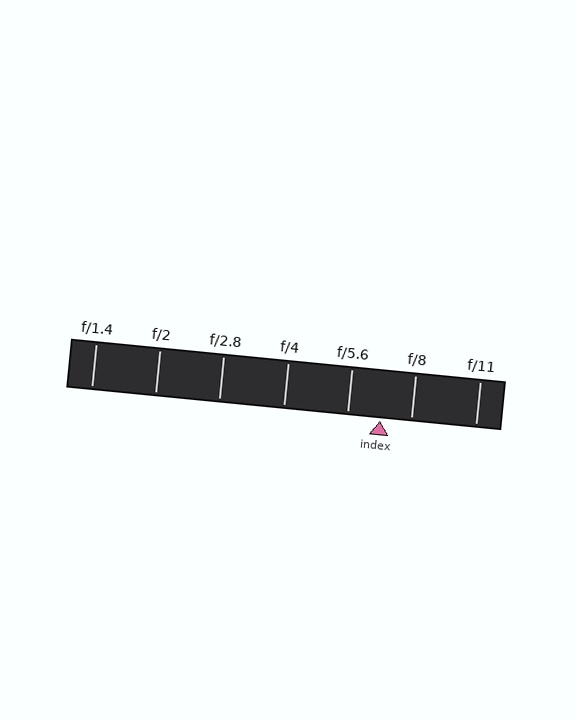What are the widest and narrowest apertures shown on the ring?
The widest aperture shown is f/1.4 and the narrowest is f/11.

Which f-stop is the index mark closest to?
The index mark is closest to f/8.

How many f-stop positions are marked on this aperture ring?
There are 7 f-stop positions marked.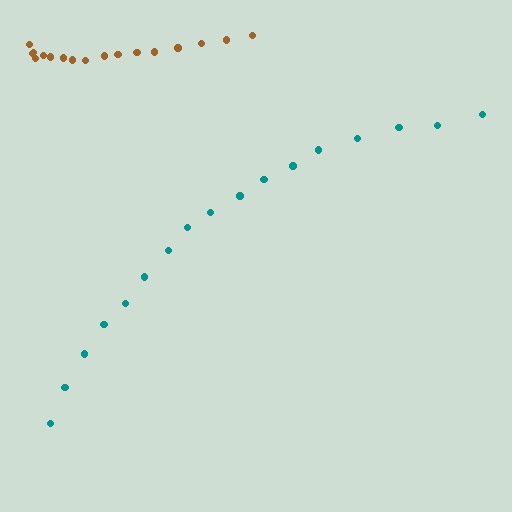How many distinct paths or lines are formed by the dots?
There are 2 distinct paths.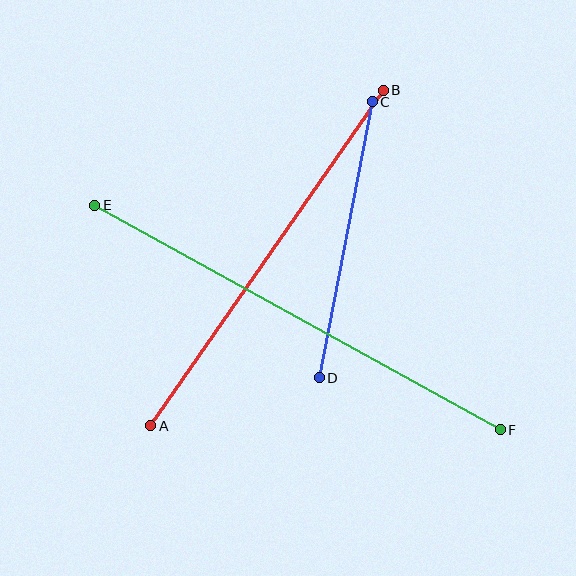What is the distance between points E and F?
The distance is approximately 463 pixels.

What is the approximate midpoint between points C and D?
The midpoint is at approximately (346, 240) pixels.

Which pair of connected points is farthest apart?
Points E and F are farthest apart.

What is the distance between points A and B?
The distance is approximately 408 pixels.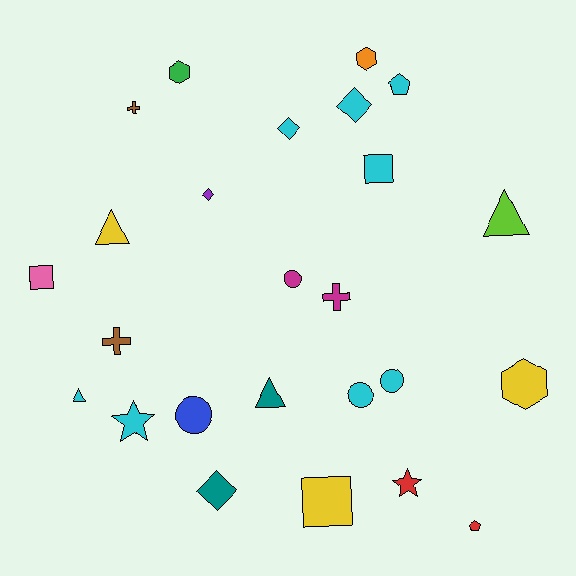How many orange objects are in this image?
There is 1 orange object.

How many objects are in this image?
There are 25 objects.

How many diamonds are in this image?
There are 4 diamonds.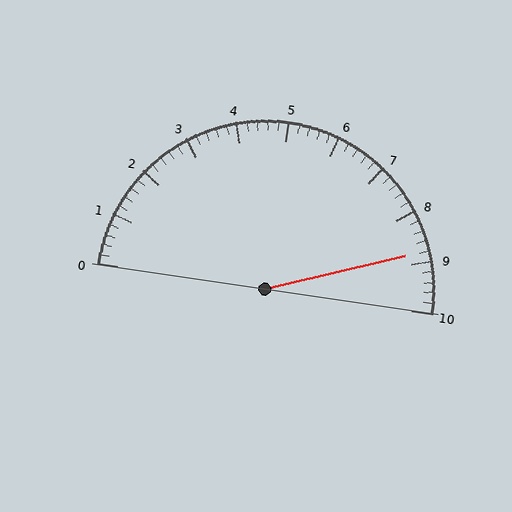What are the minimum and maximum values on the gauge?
The gauge ranges from 0 to 10.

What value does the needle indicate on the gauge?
The needle indicates approximately 8.8.